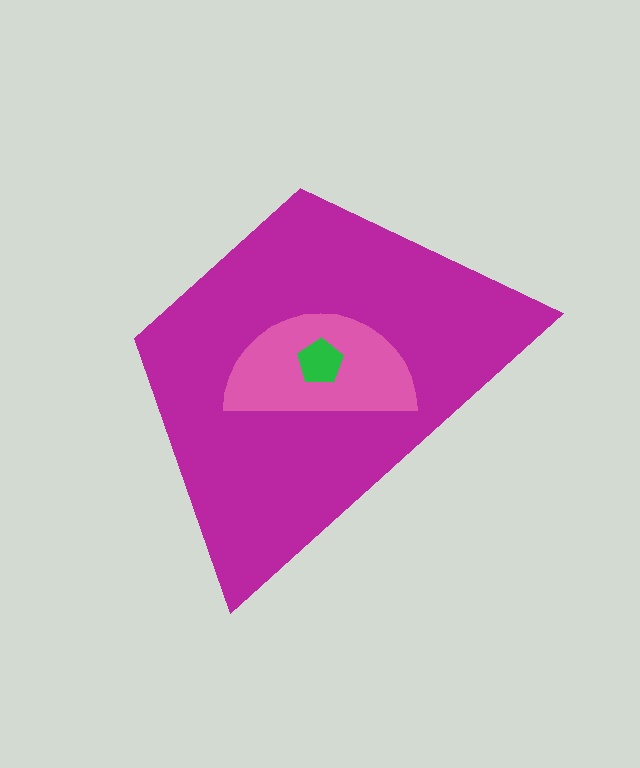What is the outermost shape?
The magenta trapezoid.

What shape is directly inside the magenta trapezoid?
The pink semicircle.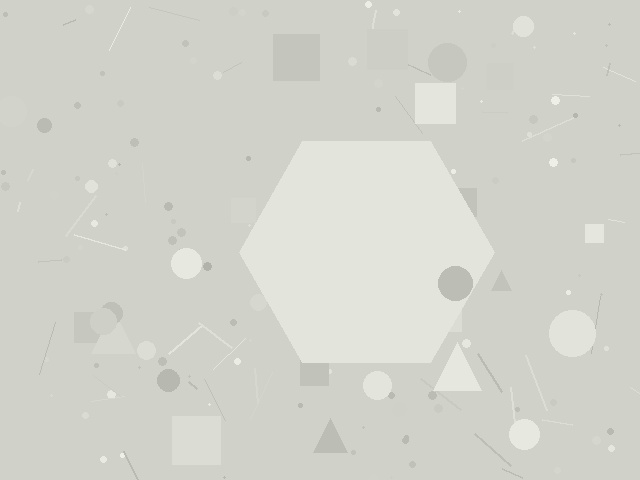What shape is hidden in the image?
A hexagon is hidden in the image.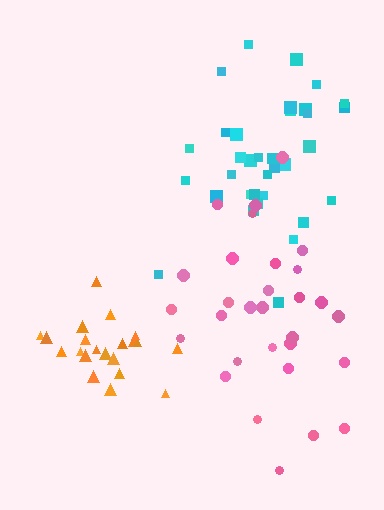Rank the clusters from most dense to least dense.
orange, cyan, pink.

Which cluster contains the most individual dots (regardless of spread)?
Cyan (34).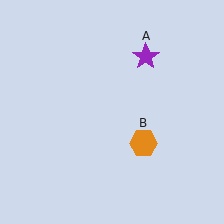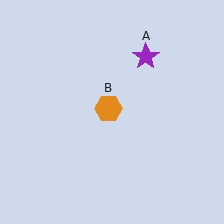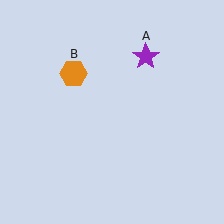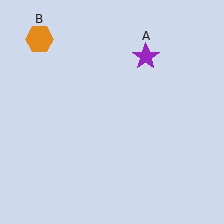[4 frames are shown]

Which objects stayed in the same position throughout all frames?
Purple star (object A) remained stationary.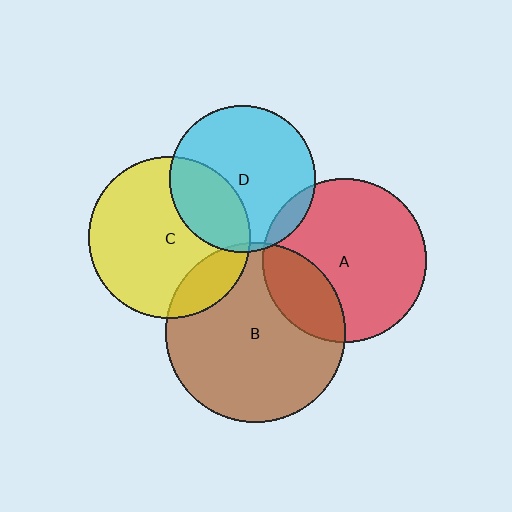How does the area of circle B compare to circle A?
Approximately 1.2 times.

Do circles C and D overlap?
Yes.